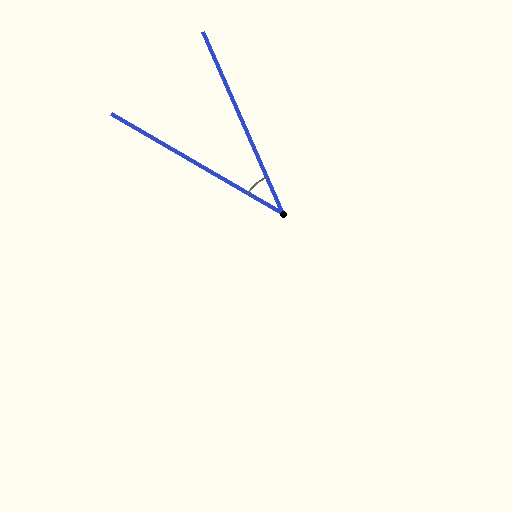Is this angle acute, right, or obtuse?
It is acute.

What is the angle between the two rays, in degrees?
Approximately 36 degrees.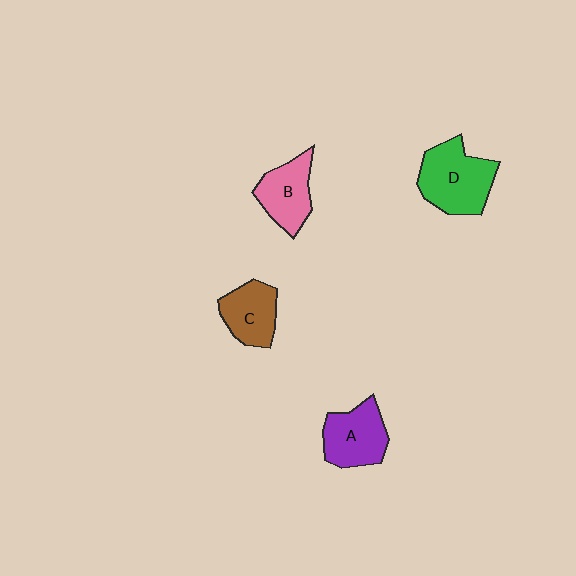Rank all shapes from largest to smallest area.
From largest to smallest: D (green), A (purple), B (pink), C (brown).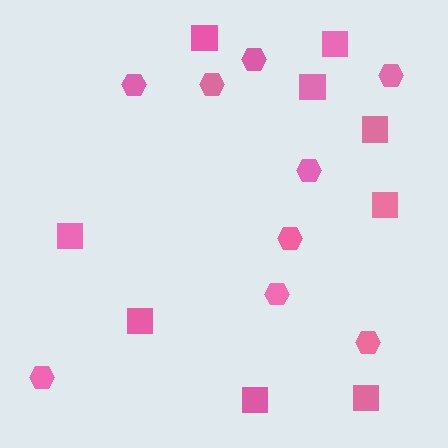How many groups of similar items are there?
There are 2 groups: one group of squares (9) and one group of hexagons (9).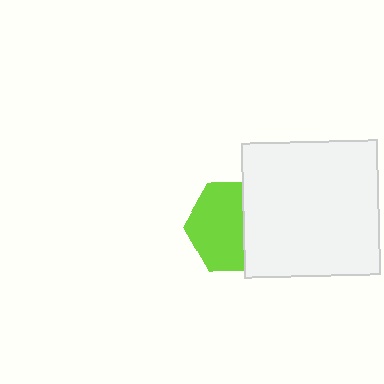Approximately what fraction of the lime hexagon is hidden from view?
Roughly 39% of the lime hexagon is hidden behind the white square.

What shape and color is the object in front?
The object in front is a white square.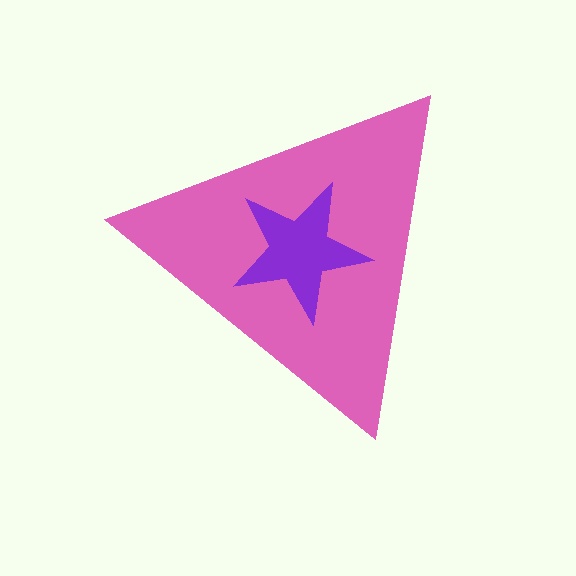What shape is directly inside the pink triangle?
The purple star.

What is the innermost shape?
The purple star.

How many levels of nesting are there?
2.